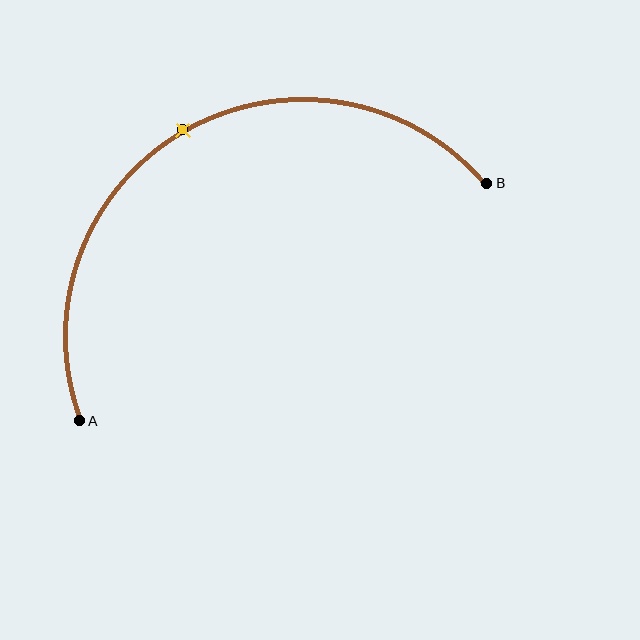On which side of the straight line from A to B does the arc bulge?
The arc bulges above the straight line connecting A and B.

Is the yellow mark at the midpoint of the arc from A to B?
Yes. The yellow mark lies on the arc at equal arc-length from both A and B — it is the arc midpoint.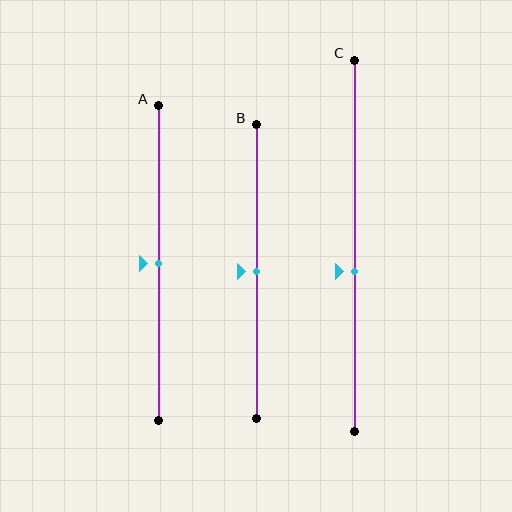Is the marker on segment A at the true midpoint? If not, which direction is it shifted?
Yes, the marker on segment A is at the true midpoint.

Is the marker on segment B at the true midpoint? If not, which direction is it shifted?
Yes, the marker on segment B is at the true midpoint.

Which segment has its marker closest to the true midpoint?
Segment A has its marker closest to the true midpoint.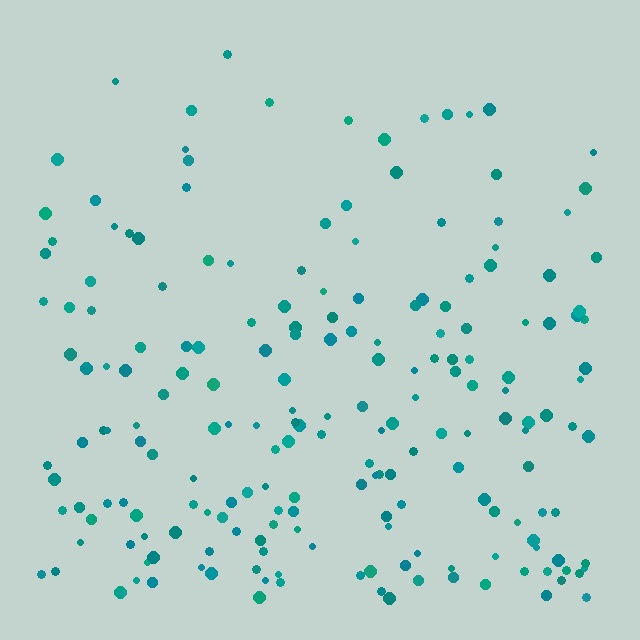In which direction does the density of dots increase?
From top to bottom, with the bottom side densest.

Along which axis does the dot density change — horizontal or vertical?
Vertical.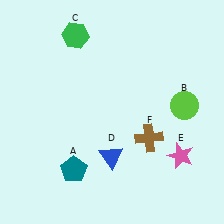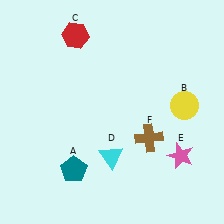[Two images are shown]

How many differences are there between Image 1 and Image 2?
There are 3 differences between the two images.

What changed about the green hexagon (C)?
In Image 1, C is green. In Image 2, it changed to red.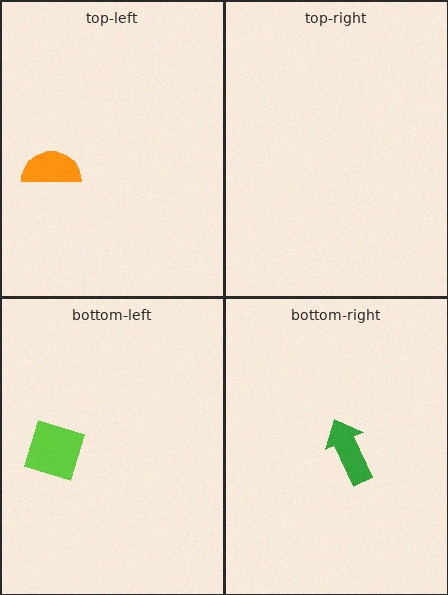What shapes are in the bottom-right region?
The green arrow.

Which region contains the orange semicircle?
The top-left region.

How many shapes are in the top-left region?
1.